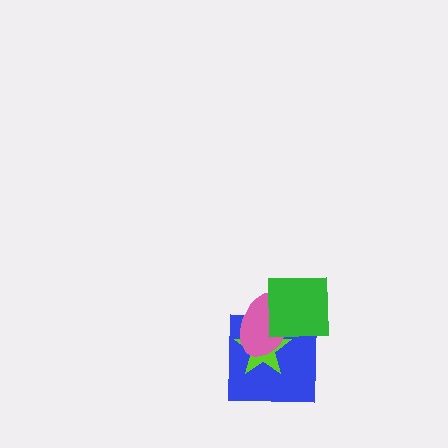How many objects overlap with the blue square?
3 objects overlap with the blue square.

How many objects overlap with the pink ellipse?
3 objects overlap with the pink ellipse.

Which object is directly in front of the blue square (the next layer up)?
The lime star is directly in front of the blue square.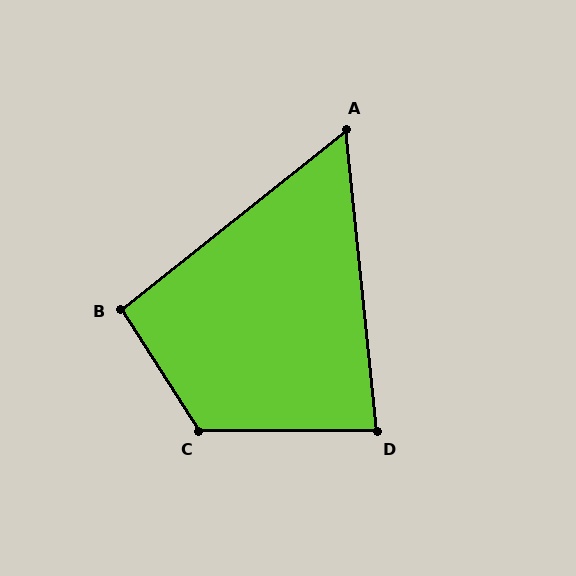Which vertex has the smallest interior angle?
A, at approximately 57 degrees.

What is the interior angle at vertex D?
Approximately 84 degrees (acute).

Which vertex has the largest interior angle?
C, at approximately 123 degrees.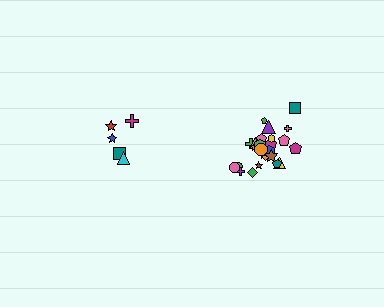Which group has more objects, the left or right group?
The right group.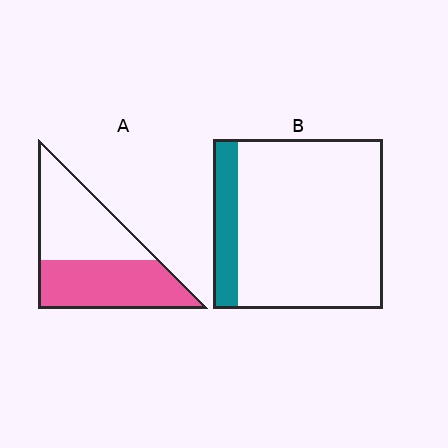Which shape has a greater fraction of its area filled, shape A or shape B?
Shape A.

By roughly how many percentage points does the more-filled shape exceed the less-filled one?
By roughly 35 percentage points (A over B).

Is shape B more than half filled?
No.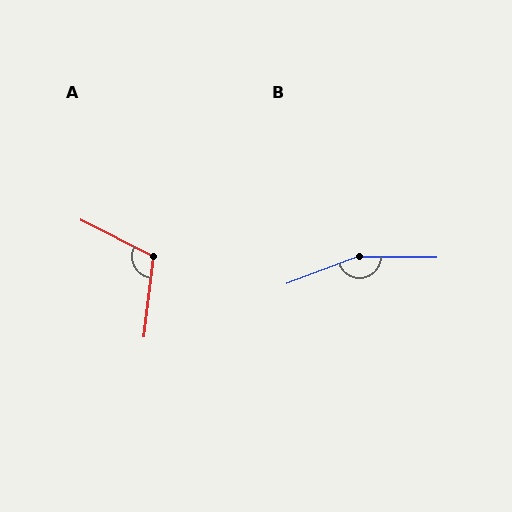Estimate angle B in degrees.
Approximately 159 degrees.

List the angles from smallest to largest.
A (110°), B (159°).